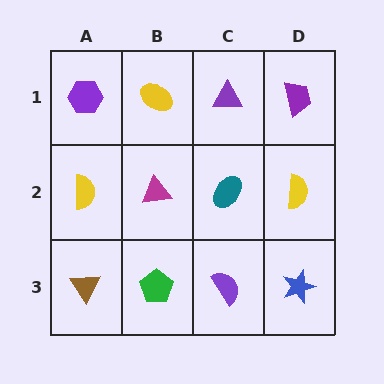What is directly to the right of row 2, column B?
A teal ellipse.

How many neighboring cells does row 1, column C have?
3.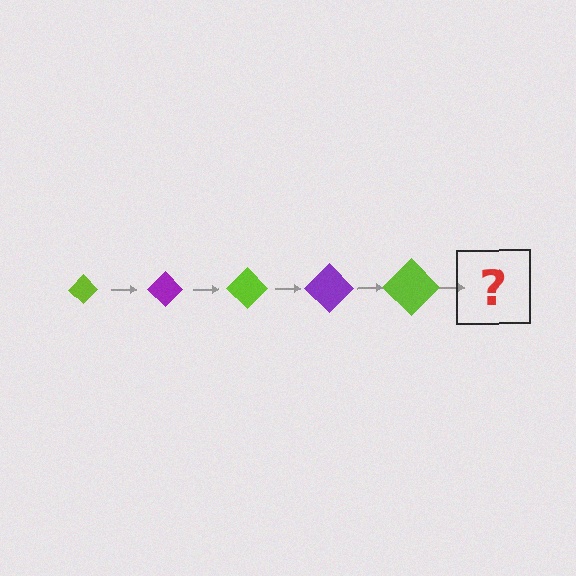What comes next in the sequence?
The next element should be a purple diamond, larger than the previous one.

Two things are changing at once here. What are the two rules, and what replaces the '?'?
The two rules are that the diamond grows larger each step and the color cycles through lime and purple. The '?' should be a purple diamond, larger than the previous one.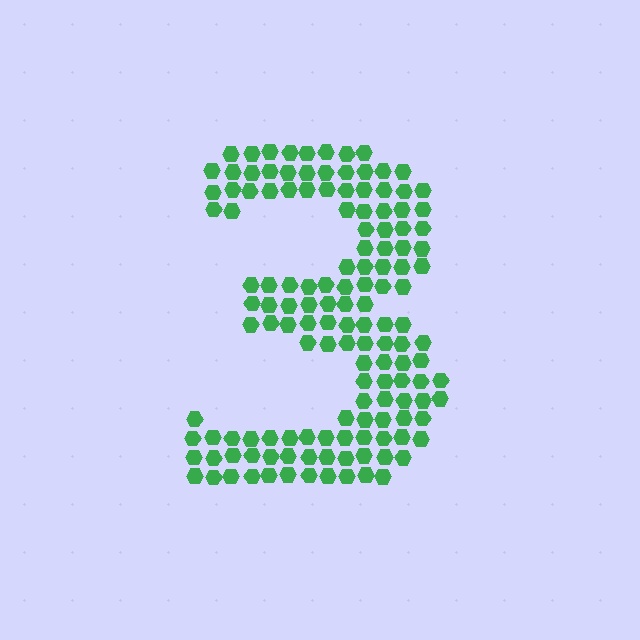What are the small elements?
The small elements are hexagons.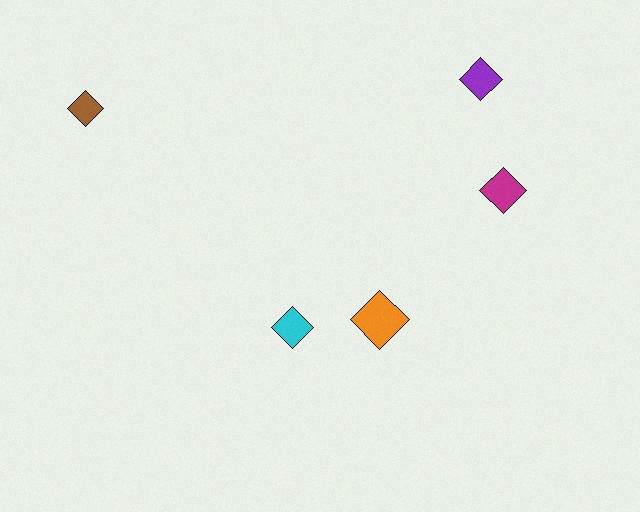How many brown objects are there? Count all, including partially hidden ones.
There is 1 brown object.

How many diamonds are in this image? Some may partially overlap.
There are 5 diamonds.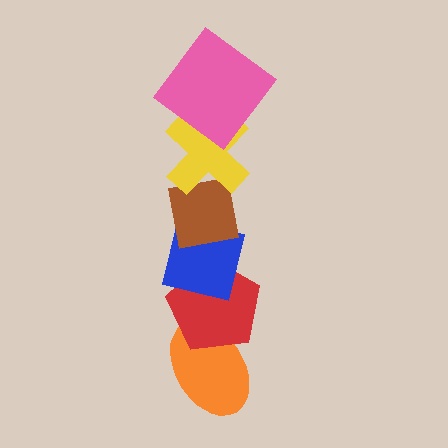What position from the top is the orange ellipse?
The orange ellipse is 6th from the top.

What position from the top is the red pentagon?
The red pentagon is 5th from the top.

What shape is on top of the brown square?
The yellow cross is on top of the brown square.